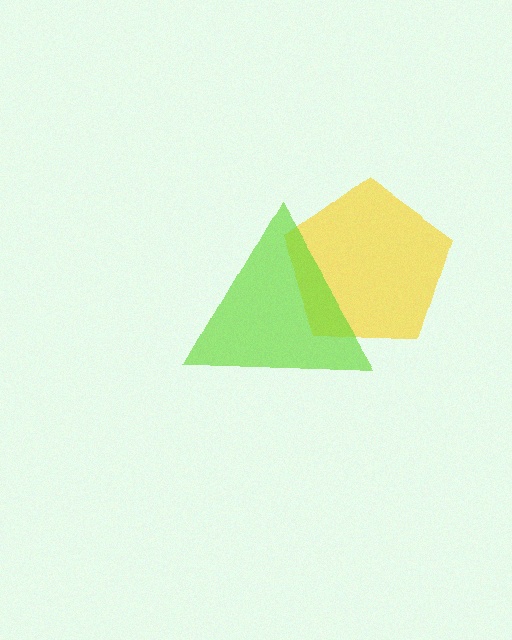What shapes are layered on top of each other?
The layered shapes are: a yellow pentagon, a lime triangle.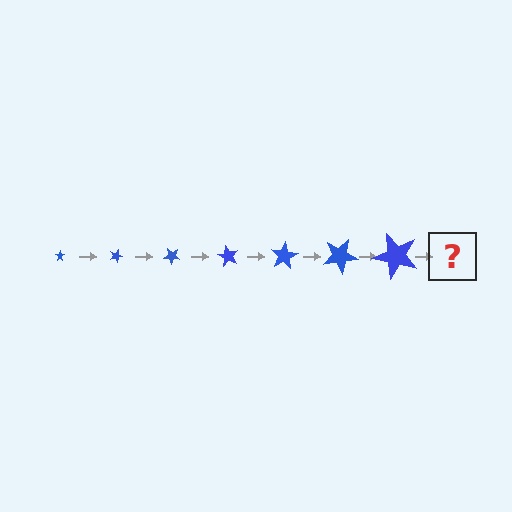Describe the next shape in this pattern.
It should be a star, larger than the previous one and rotated 140 degrees from the start.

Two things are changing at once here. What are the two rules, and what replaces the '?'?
The two rules are that the star grows larger each step and it rotates 20 degrees each step. The '?' should be a star, larger than the previous one and rotated 140 degrees from the start.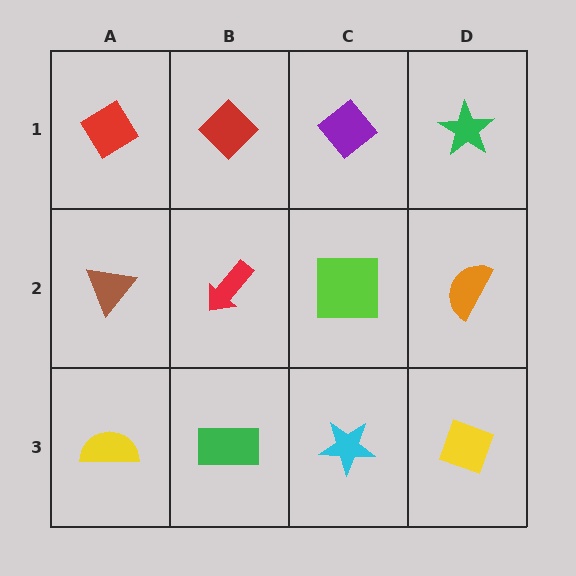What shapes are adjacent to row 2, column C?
A purple diamond (row 1, column C), a cyan star (row 3, column C), a red arrow (row 2, column B), an orange semicircle (row 2, column D).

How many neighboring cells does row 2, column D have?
3.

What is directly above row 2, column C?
A purple diamond.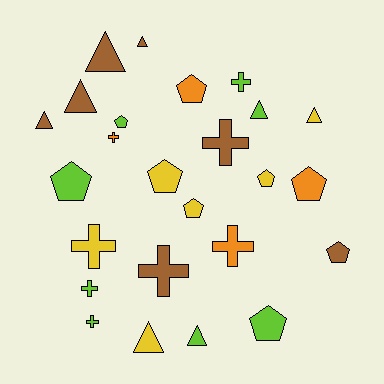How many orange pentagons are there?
There are 2 orange pentagons.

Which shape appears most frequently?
Pentagon, with 9 objects.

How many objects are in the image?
There are 25 objects.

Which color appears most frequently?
Lime, with 8 objects.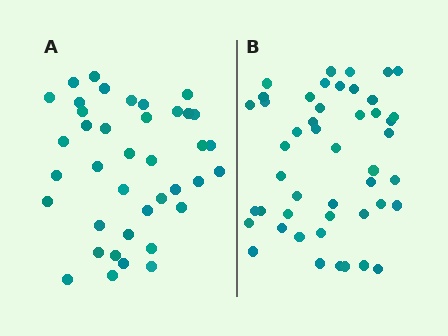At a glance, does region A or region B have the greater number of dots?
Region B (the right region) has more dots.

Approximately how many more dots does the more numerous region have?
Region B has roughly 8 or so more dots than region A.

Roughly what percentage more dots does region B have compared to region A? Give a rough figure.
About 20% more.